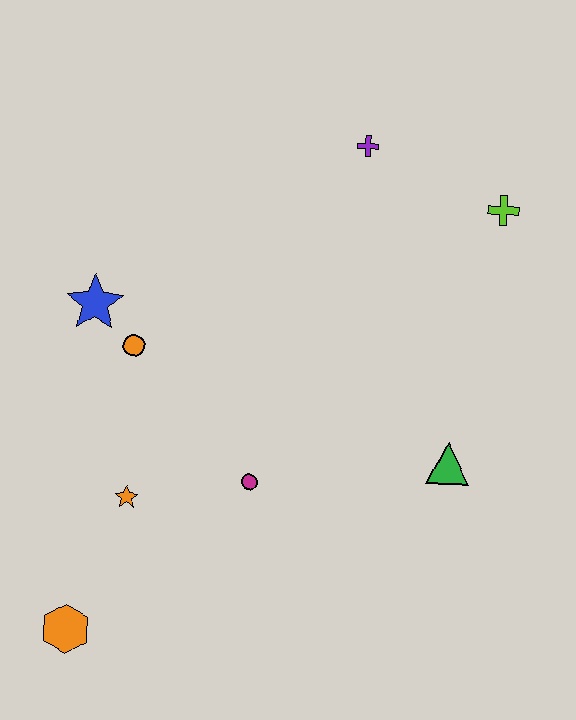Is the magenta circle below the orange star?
No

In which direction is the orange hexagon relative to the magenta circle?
The orange hexagon is to the left of the magenta circle.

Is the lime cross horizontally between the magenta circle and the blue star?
No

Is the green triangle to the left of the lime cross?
Yes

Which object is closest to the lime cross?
The purple cross is closest to the lime cross.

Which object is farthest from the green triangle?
The orange hexagon is farthest from the green triangle.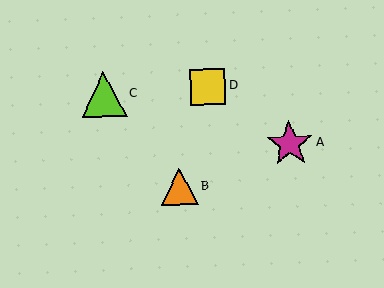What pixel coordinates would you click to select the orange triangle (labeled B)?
Click at (179, 187) to select the orange triangle B.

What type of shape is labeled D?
Shape D is a yellow square.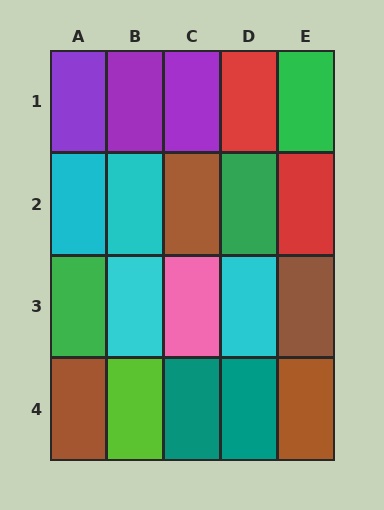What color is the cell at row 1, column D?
Red.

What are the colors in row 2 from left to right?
Cyan, cyan, brown, green, red.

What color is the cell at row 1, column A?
Purple.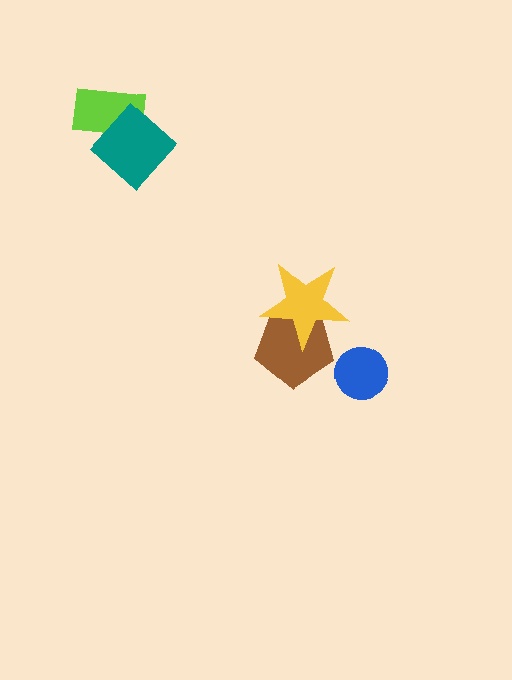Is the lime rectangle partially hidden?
Yes, it is partially covered by another shape.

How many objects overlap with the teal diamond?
1 object overlaps with the teal diamond.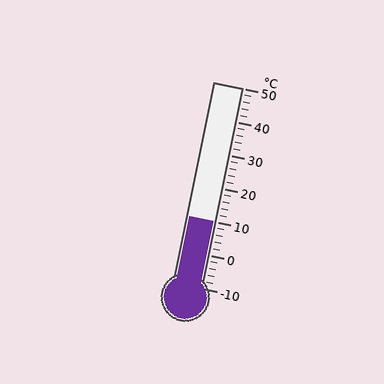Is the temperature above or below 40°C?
The temperature is below 40°C.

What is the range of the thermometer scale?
The thermometer scale ranges from -10°C to 50°C.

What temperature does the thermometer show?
The thermometer shows approximately 10°C.